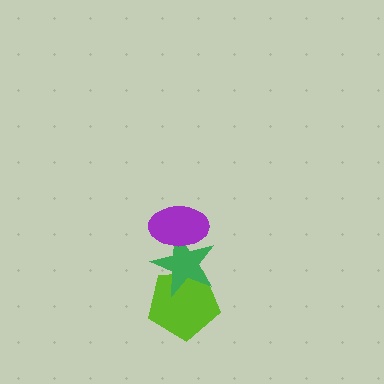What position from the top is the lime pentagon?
The lime pentagon is 3rd from the top.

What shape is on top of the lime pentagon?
The green star is on top of the lime pentagon.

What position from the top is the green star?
The green star is 2nd from the top.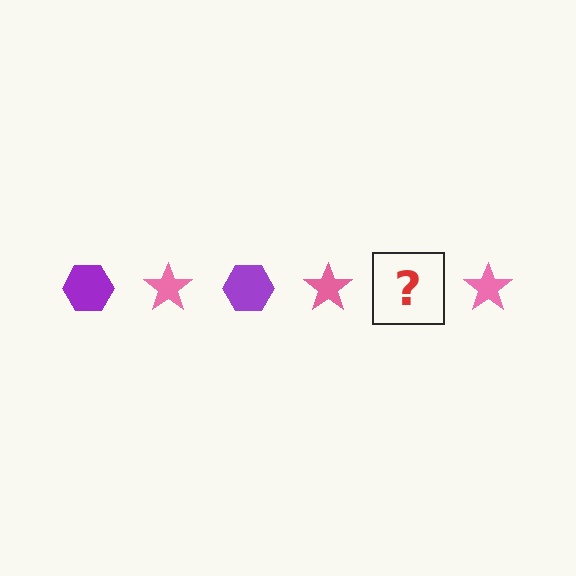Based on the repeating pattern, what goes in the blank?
The blank should be a purple hexagon.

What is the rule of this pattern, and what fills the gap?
The rule is that the pattern alternates between purple hexagon and pink star. The gap should be filled with a purple hexagon.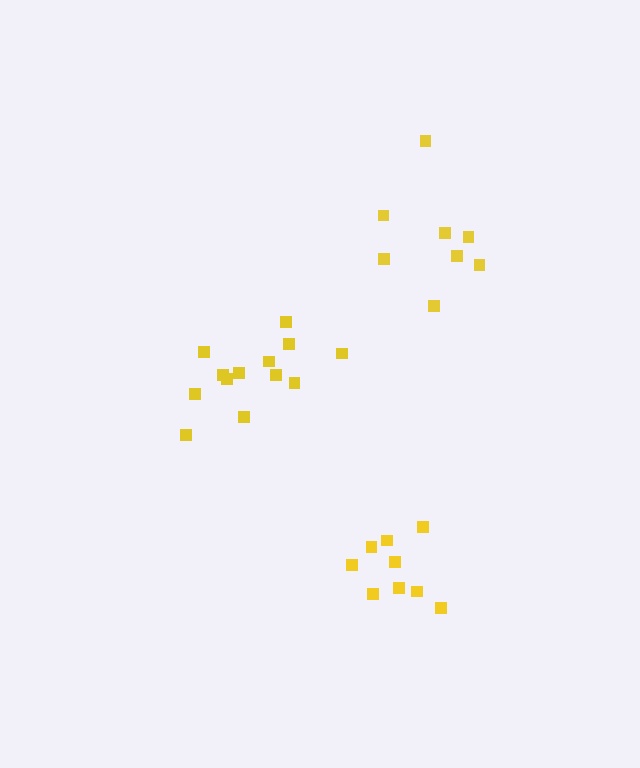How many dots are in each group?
Group 1: 8 dots, Group 2: 9 dots, Group 3: 13 dots (30 total).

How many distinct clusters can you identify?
There are 3 distinct clusters.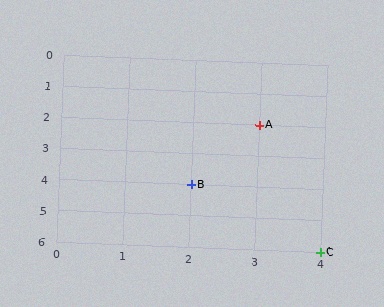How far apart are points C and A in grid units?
Points C and A are 1 column and 4 rows apart (about 4.1 grid units diagonally).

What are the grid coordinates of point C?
Point C is at grid coordinates (4, 6).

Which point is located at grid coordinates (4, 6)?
Point C is at (4, 6).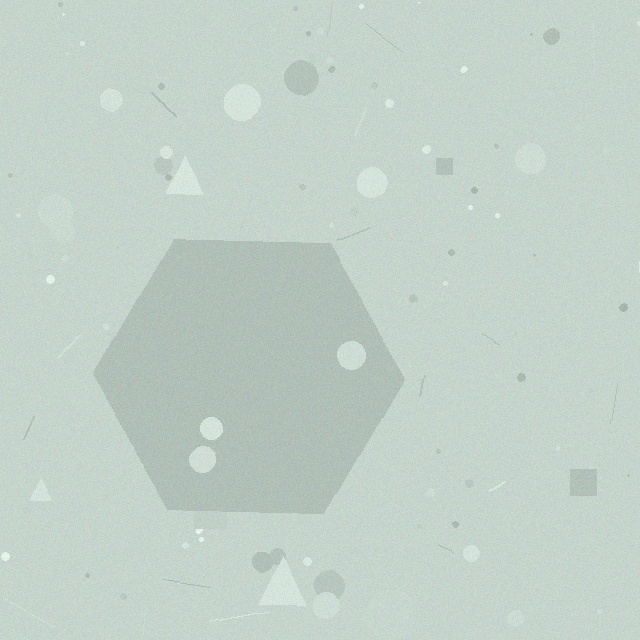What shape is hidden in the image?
A hexagon is hidden in the image.